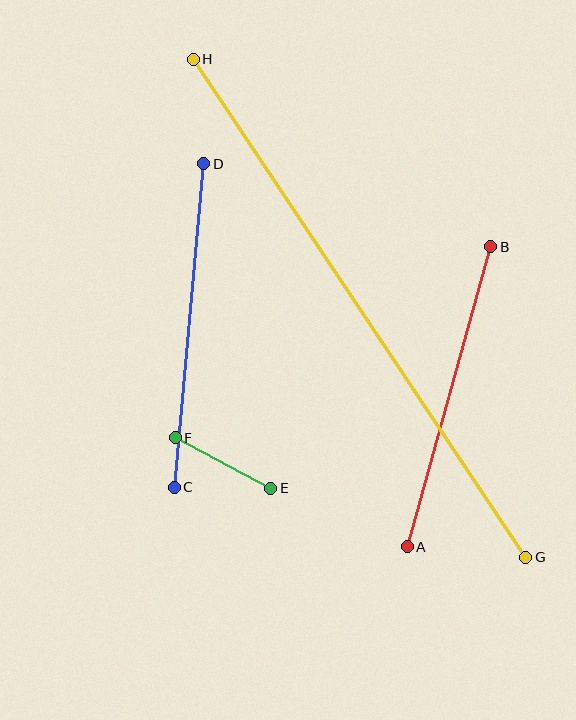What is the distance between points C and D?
The distance is approximately 325 pixels.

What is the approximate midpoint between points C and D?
The midpoint is at approximately (189, 325) pixels.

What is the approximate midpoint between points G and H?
The midpoint is at approximately (359, 308) pixels.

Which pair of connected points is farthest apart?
Points G and H are farthest apart.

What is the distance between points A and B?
The distance is approximately 311 pixels.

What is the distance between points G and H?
The distance is approximately 599 pixels.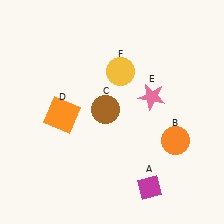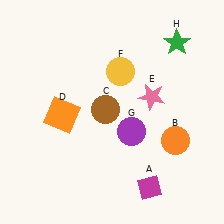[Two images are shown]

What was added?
A purple circle (G), a green star (H) were added in Image 2.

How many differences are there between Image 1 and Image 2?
There are 2 differences between the two images.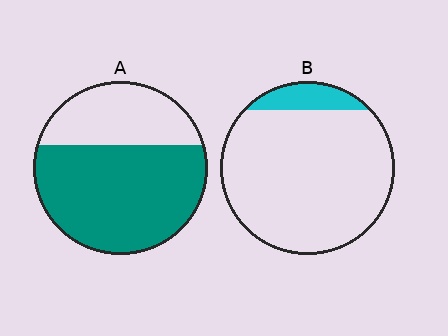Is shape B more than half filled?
No.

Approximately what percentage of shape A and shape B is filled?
A is approximately 65% and B is approximately 10%.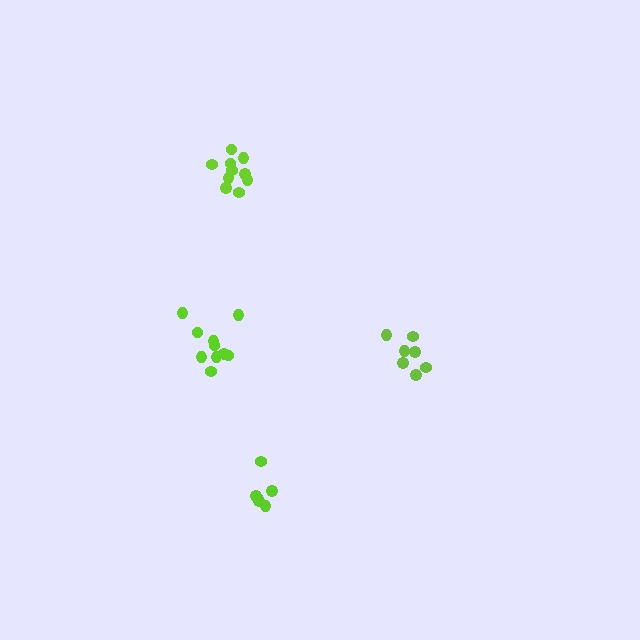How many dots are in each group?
Group 1: 6 dots, Group 2: 7 dots, Group 3: 10 dots, Group 4: 10 dots (33 total).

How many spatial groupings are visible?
There are 4 spatial groupings.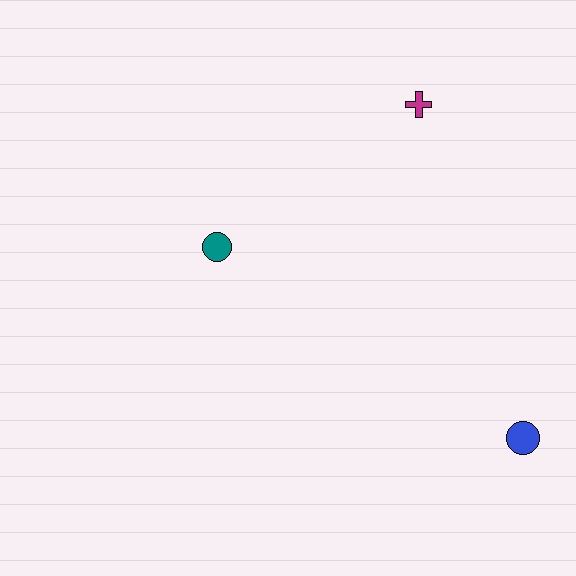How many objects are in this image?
There are 3 objects.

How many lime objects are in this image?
There are no lime objects.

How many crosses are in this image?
There is 1 cross.